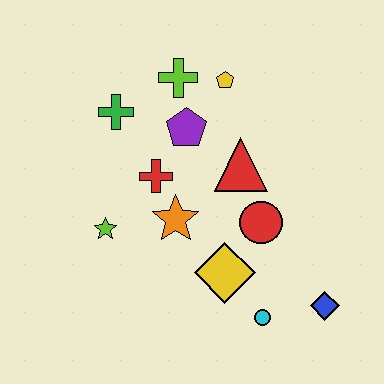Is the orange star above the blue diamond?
Yes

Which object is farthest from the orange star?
The blue diamond is farthest from the orange star.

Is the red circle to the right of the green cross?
Yes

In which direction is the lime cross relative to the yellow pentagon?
The lime cross is to the left of the yellow pentagon.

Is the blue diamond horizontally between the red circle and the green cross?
No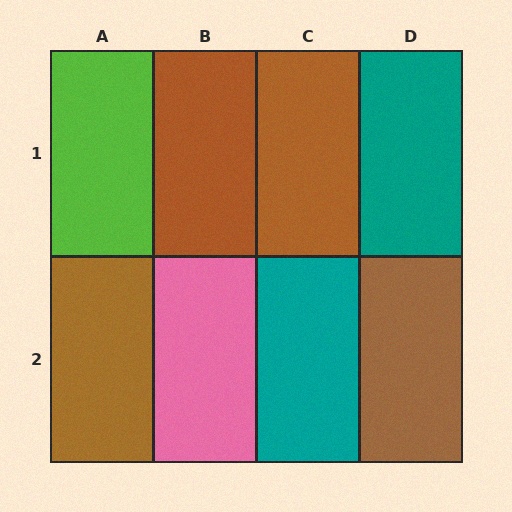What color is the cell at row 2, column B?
Pink.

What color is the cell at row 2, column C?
Teal.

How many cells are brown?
4 cells are brown.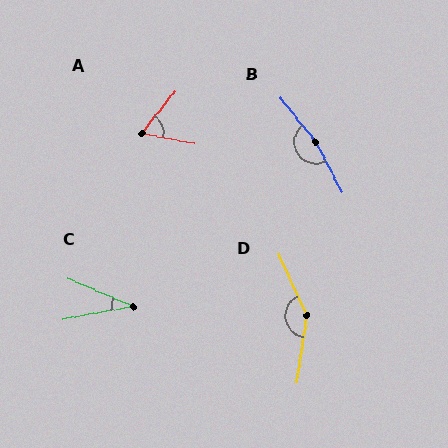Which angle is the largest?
B, at approximately 169 degrees.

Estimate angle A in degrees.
Approximately 61 degrees.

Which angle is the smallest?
C, at approximately 33 degrees.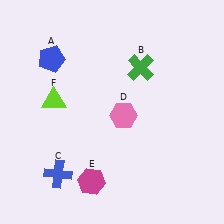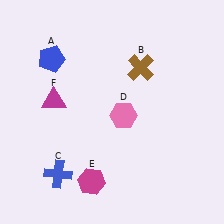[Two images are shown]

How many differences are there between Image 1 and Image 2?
There are 2 differences between the two images.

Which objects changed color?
B changed from green to brown. F changed from lime to magenta.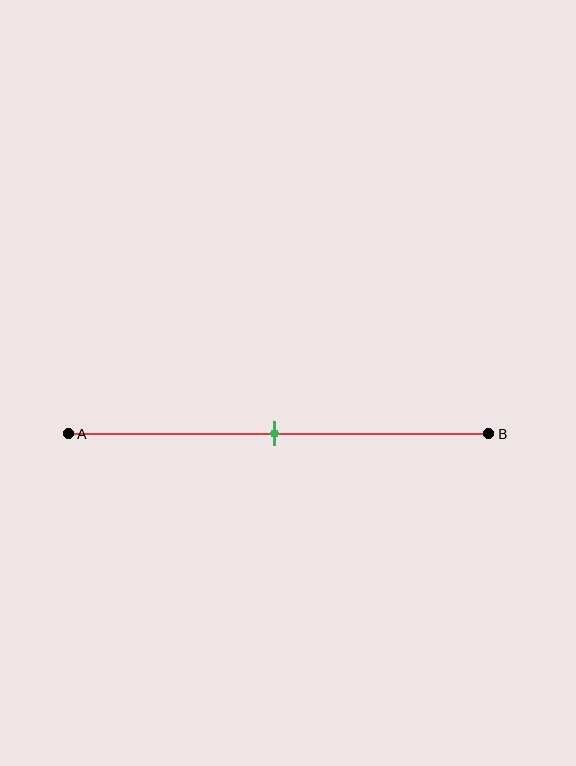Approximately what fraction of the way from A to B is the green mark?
The green mark is approximately 50% of the way from A to B.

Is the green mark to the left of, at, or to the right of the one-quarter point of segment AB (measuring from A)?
The green mark is to the right of the one-quarter point of segment AB.